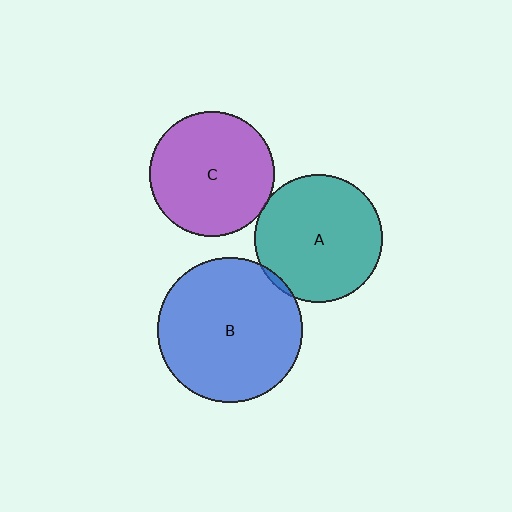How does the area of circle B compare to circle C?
Approximately 1.3 times.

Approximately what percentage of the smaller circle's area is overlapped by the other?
Approximately 5%.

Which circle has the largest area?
Circle B (blue).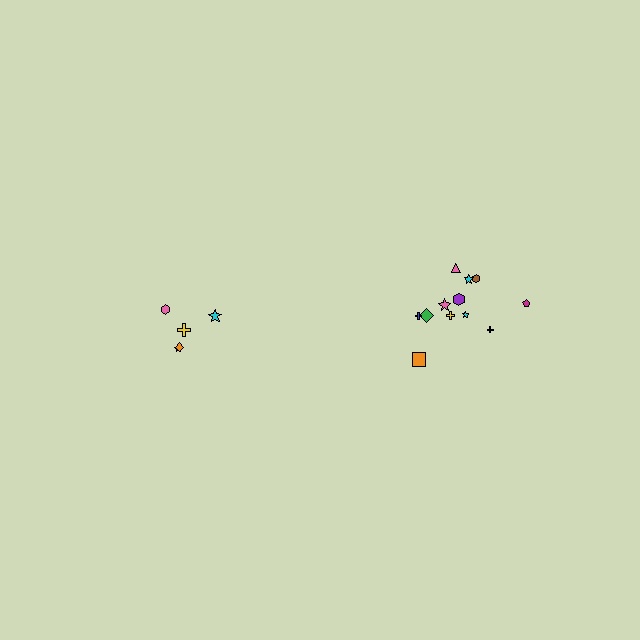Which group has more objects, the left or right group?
The right group.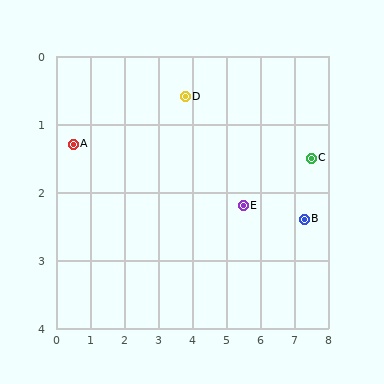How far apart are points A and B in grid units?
Points A and B are about 6.9 grid units apart.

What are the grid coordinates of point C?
Point C is at approximately (7.5, 1.5).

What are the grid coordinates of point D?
Point D is at approximately (3.8, 0.6).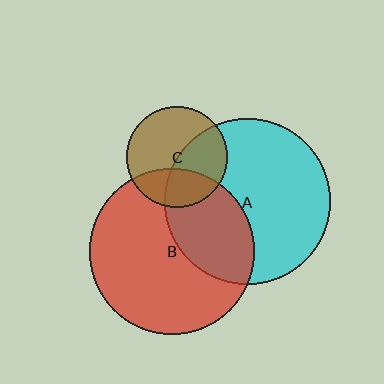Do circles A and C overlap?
Yes.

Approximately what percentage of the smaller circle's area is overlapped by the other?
Approximately 45%.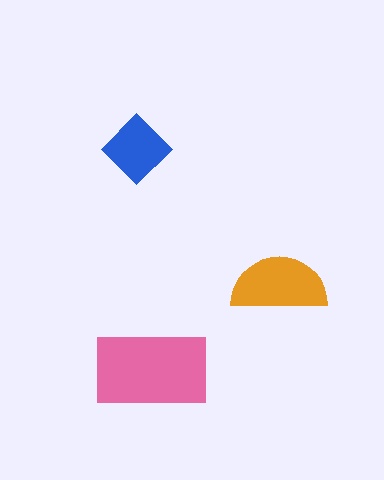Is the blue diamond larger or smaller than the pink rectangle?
Smaller.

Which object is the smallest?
The blue diamond.